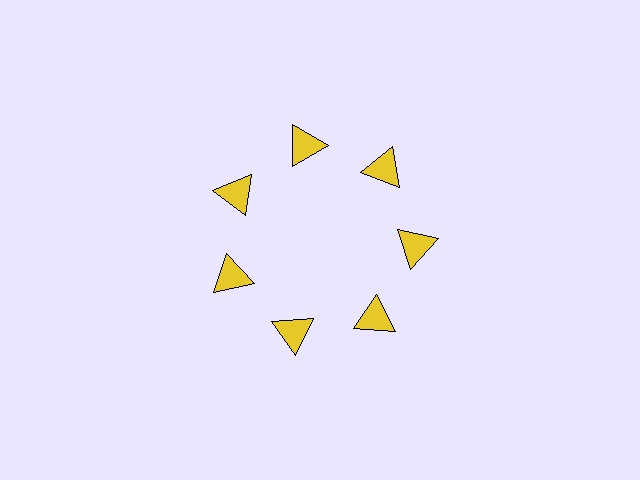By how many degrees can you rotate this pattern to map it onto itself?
The pattern maps onto itself every 51 degrees of rotation.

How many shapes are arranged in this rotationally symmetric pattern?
There are 7 shapes, arranged in 7 groups of 1.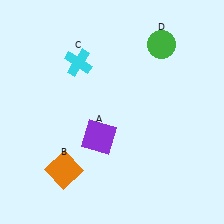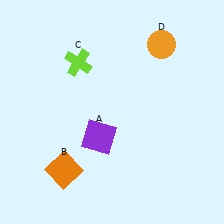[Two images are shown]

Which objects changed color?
C changed from cyan to lime. D changed from green to orange.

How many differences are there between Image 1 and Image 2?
There are 2 differences between the two images.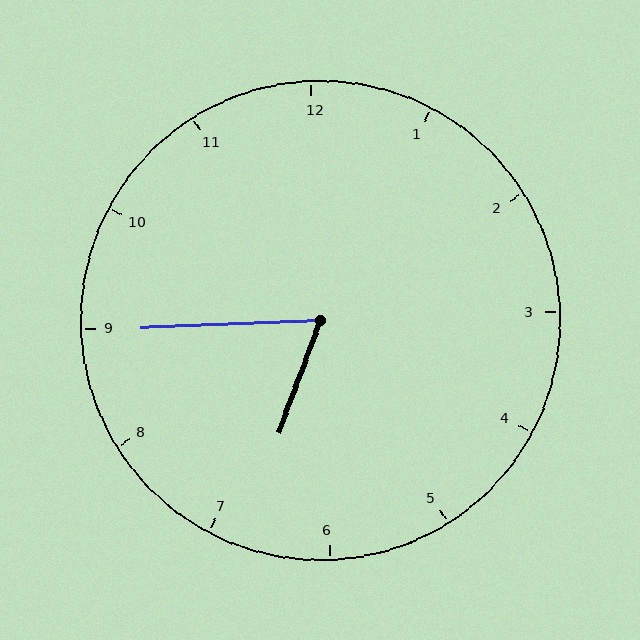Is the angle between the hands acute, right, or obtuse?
It is acute.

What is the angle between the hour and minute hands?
Approximately 68 degrees.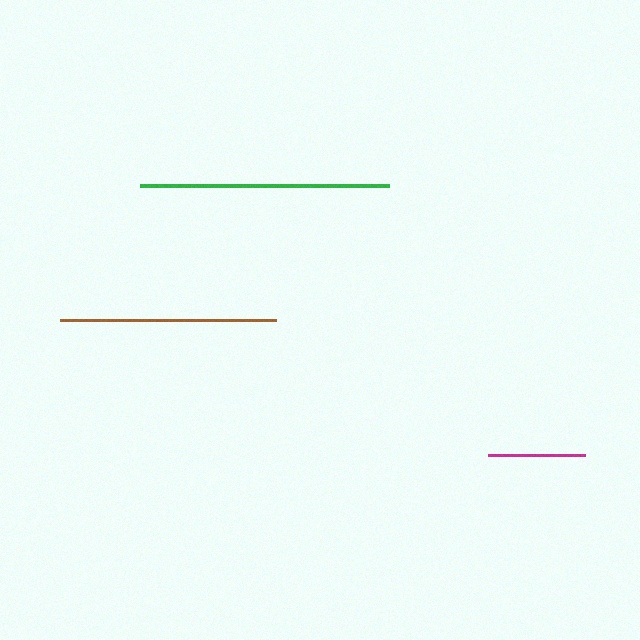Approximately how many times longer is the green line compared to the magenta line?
The green line is approximately 2.5 times the length of the magenta line.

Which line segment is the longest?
The green line is the longest at approximately 248 pixels.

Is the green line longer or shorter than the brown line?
The green line is longer than the brown line.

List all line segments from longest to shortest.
From longest to shortest: green, brown, magenta.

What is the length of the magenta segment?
The magenta segment is approximately 98 pixels long.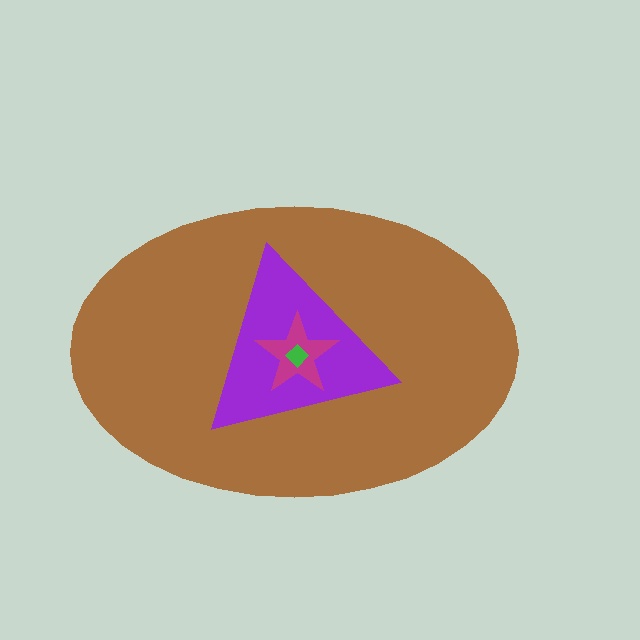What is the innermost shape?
The green diamond.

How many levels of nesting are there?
4.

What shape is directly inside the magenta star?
The green diamond.